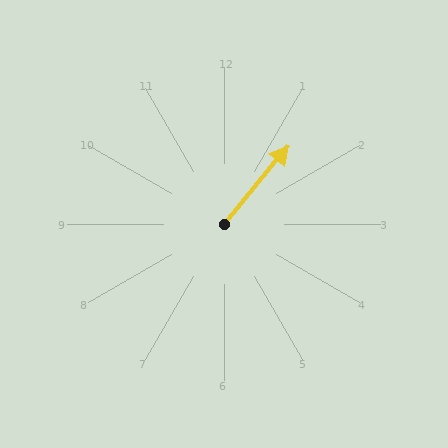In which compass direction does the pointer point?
Northeast.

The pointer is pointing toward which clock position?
Roughly 1 o'clock.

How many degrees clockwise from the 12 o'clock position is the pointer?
Approximately 39 degrees.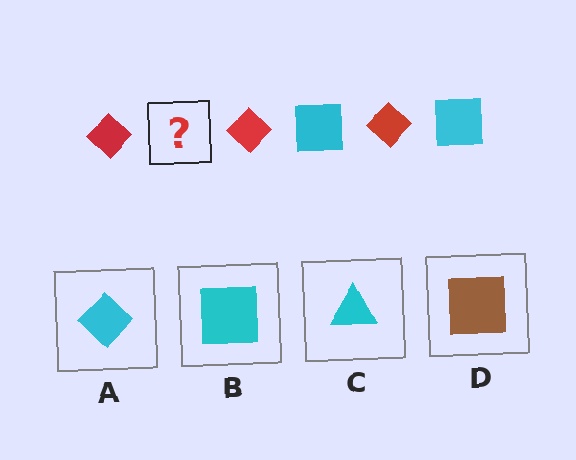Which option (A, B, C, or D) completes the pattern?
B.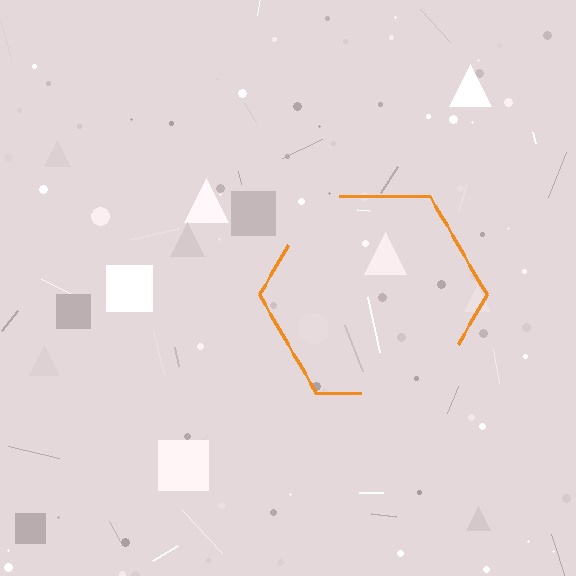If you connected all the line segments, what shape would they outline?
They would outline a hexagon.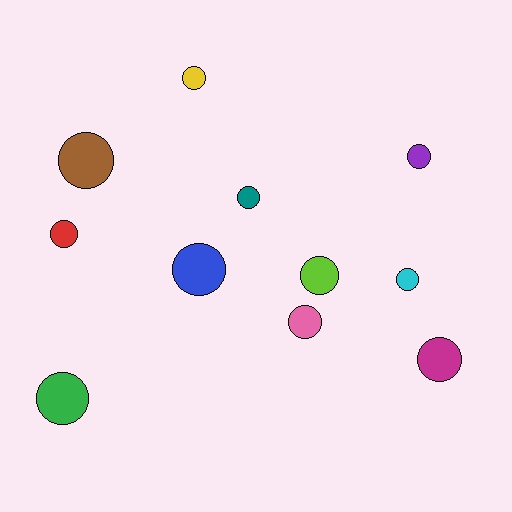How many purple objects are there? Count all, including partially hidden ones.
There is 1 purple object.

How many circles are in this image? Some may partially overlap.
There are 11 circles.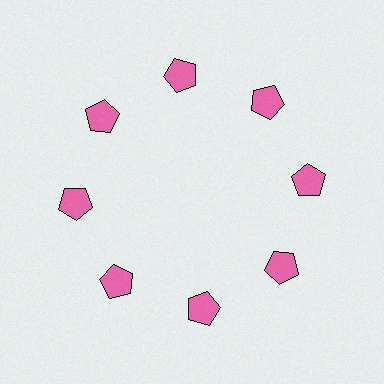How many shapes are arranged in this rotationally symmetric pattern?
There are 8 shapes, arranged in 8 groups of 1.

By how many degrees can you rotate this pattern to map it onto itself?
The pattern maps onto itself every 45 degrees of rotation.